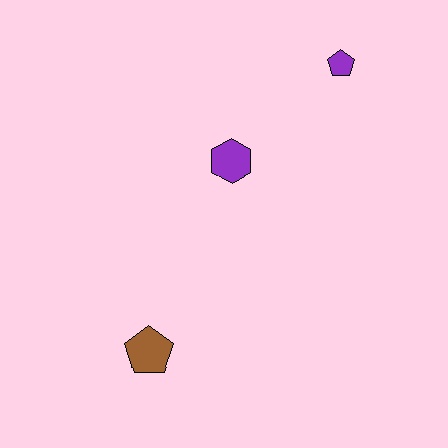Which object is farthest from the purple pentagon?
The brown pentagon is farthest from the purple pentagon.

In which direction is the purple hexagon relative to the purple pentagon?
The purple hexagon is to the left of the purple pentagon.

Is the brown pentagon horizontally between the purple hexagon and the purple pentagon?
No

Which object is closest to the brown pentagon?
The purple hexagon is closest to the brown pentagon.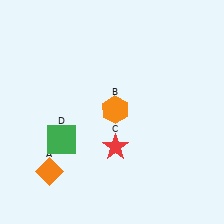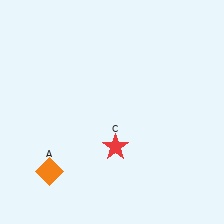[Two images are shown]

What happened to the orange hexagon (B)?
The orange hexagon (B) was removed in Image 2. It was in the top-right area of Image 1.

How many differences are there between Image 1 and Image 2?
There are 2 differences between the two images.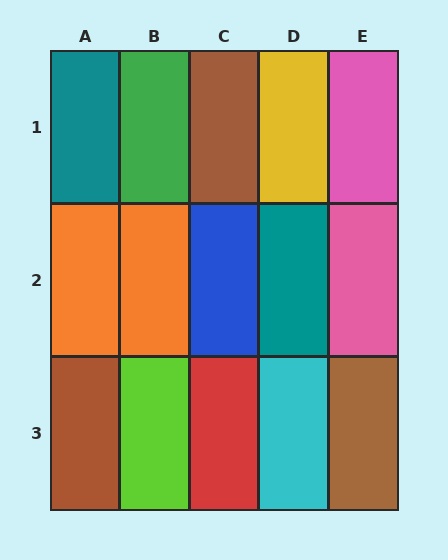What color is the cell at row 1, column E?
Pink.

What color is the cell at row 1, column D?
Yellow.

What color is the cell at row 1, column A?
Teal.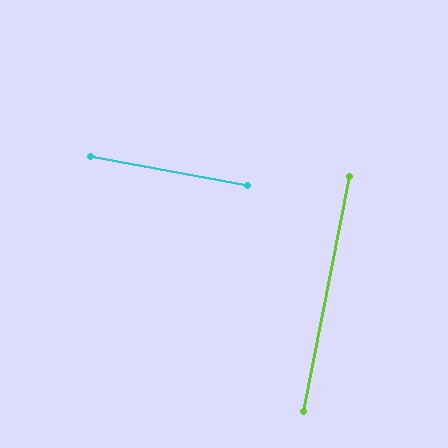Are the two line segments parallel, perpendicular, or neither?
Perpendicular — they meet at approximately 90°.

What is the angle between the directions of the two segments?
Approximately 90 degrees.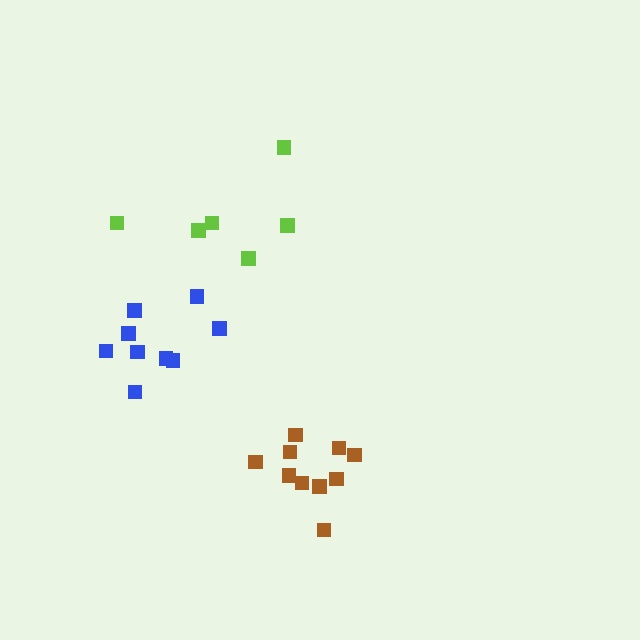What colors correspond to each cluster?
The clusters are colored: blue, brown, lime.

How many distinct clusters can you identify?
There are 3 distinct clusters.